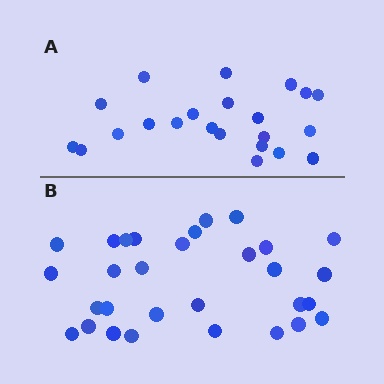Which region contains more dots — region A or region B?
Region B (the bottom region) has more dots.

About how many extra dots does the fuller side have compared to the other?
Region B has roughly 8 or so more dots than region A.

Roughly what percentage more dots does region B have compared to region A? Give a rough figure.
About 35% more.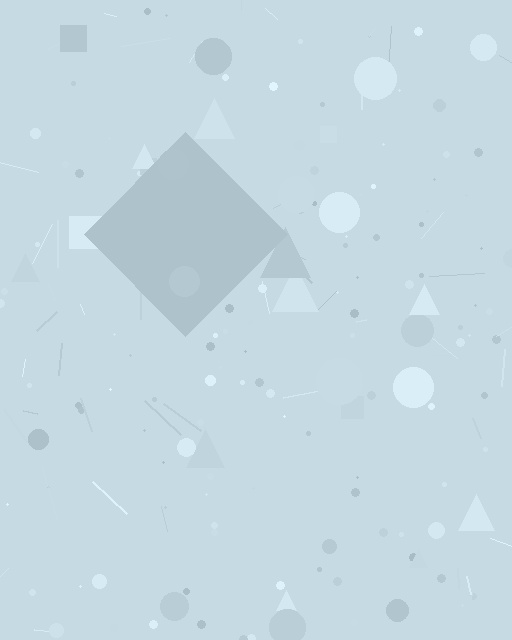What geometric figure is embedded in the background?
A diamond is embedded in the background.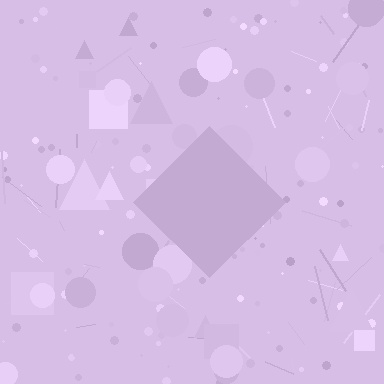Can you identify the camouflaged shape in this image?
The camouflaged shape is a diamond.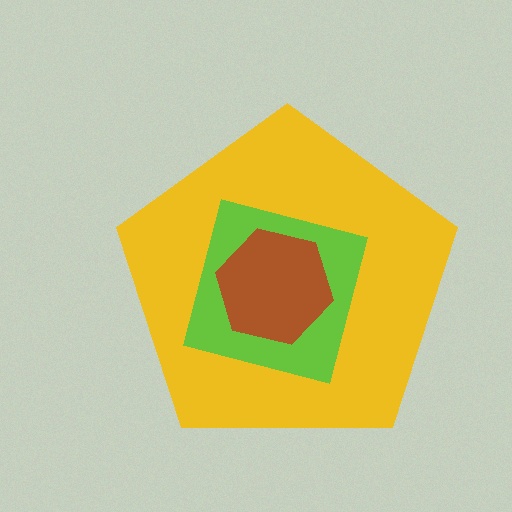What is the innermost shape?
The brown hexagon.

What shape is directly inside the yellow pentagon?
The lime square.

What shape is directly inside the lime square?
The brown hexagon.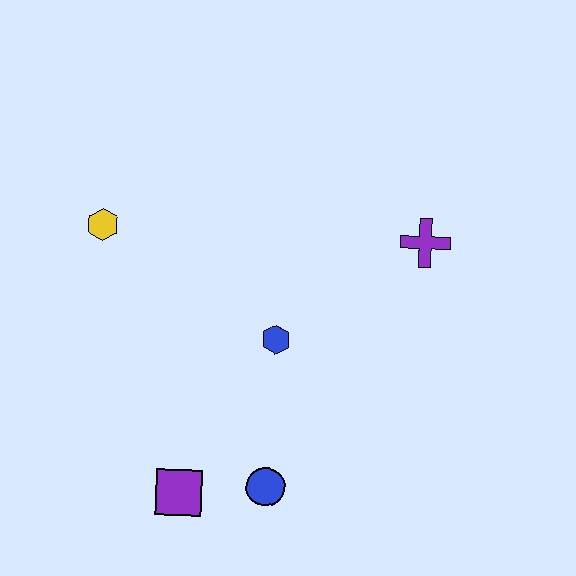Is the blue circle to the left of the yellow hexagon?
No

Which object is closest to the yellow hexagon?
The blue hexagon is closest to the yellow hexagon.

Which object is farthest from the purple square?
The purple cross is farthest from the purple square.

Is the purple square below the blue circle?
Yes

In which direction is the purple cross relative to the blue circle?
The purple cross is above the blue circle.